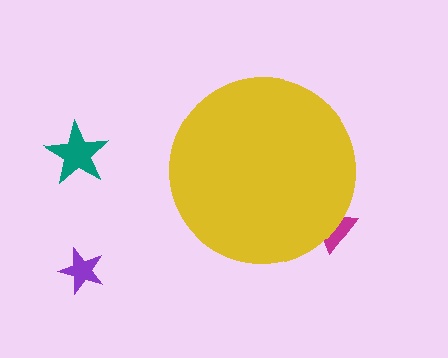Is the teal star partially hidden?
No, the teal star is fully visible.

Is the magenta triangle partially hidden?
Yes, the magenta triangle is partially hidden behind the yellow circle.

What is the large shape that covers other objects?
A yellow circle.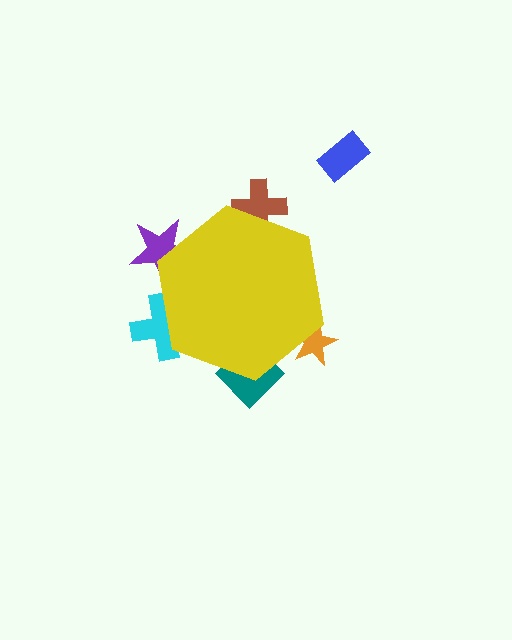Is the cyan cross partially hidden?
Yes, the cyan cross is partially hidden behind the yellow hexagon.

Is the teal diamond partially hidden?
Yes, the teal diamond is partially hidden behind the yellow hexagon.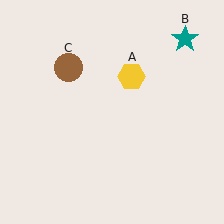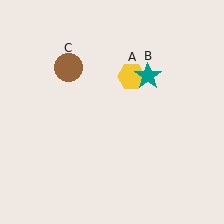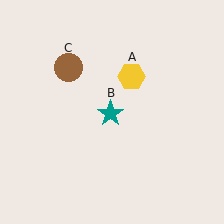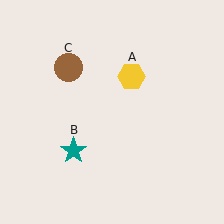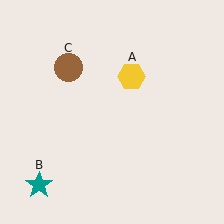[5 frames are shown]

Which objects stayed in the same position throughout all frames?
Yellow hexagon (object A) and brown circle (object C) remained stationary.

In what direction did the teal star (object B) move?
The teal star (object B) moved down and to the left.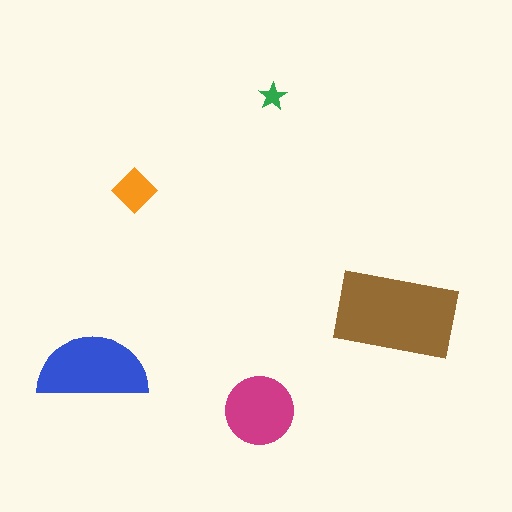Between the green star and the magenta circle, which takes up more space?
The magenta circle.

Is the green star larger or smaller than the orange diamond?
Smaller.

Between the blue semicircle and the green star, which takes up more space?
The blue semicircle.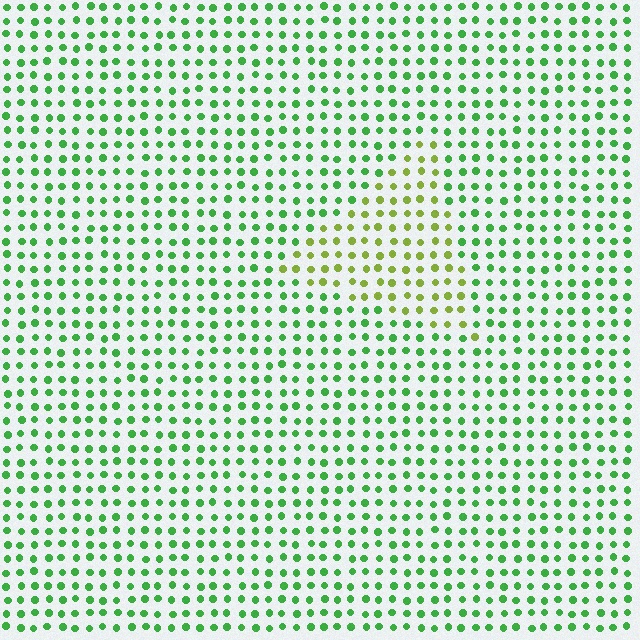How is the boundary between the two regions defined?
The boundary is defined purely by a slight shift in hue (about 41 degrees). Spacing, size, and orientation are identical on both sides.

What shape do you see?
I see a triangle.